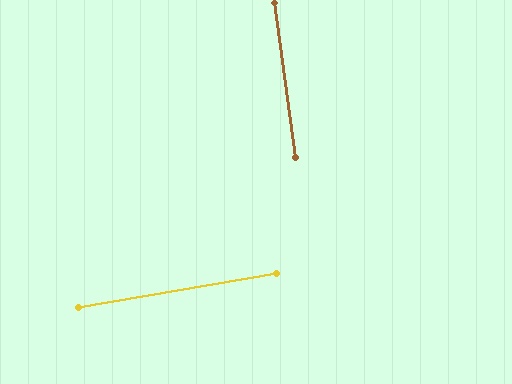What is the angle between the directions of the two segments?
Approximately 88 degrees.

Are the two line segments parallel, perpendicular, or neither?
Perpendicular — they meet at approximately 88°.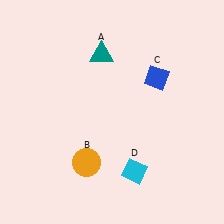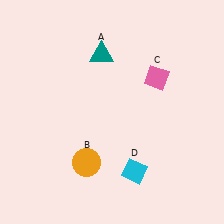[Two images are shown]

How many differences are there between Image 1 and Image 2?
There is 1 difference between the two images.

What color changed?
The diamond (C) changed from blue in Image 1 to pink in Image 2.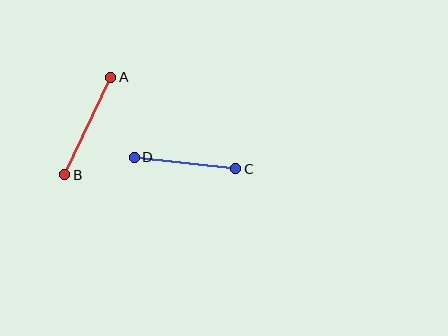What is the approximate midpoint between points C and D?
The midpoint is at approximately (185, 163) pixels.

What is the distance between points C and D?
The distance is approximately 102 pixels.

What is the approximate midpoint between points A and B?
The midpoint is at approximately (88, 126) pixels.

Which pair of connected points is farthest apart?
Points A and B are farthest apart.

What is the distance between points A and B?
The distance is approximately 108 pixels.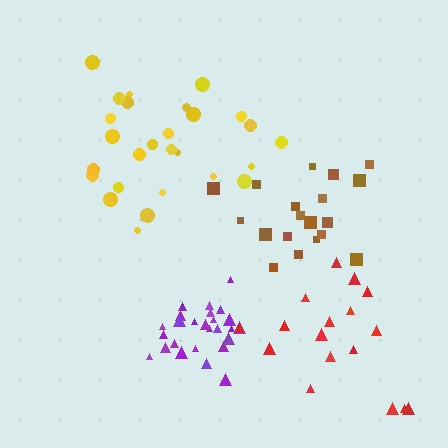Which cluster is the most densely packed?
Purple.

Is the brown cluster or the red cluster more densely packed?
Brown.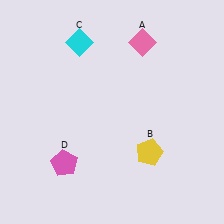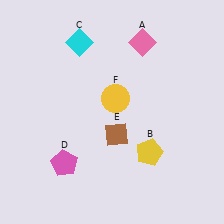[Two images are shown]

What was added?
A brown diamond (E), a yellow circle (F) were added in Image 2.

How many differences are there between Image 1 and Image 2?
There are 2 differences between the two images.